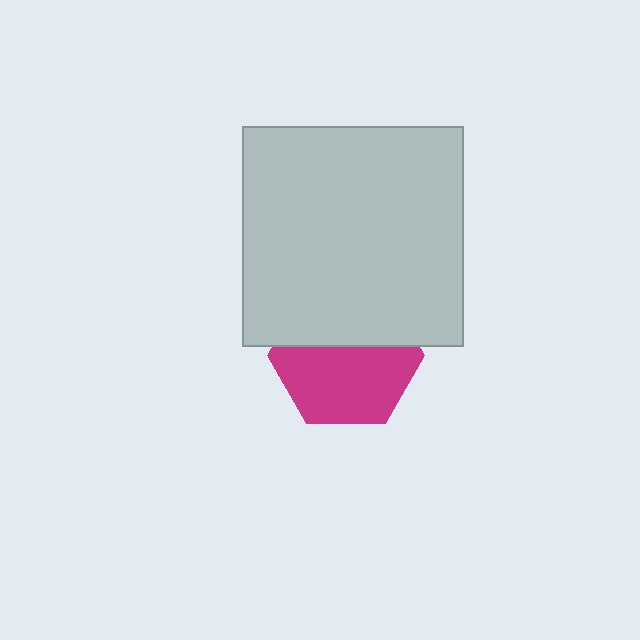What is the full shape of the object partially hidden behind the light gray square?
The partially hidden object is a magenta hexagon.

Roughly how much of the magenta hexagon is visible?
About half of it is visible (roughly 58%).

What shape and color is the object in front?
The object in front is a light gray square.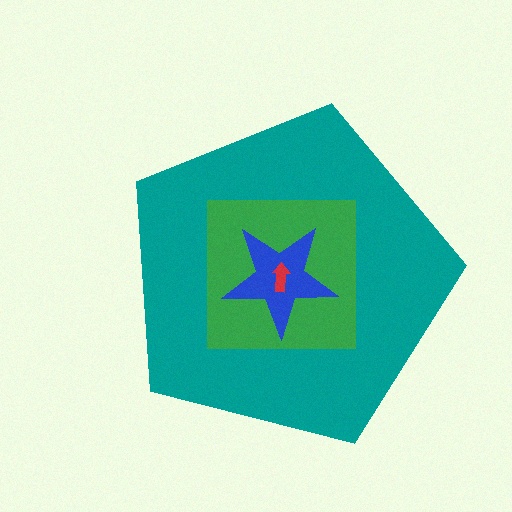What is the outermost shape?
The teal pentagon.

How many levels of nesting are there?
4.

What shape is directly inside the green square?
The blue star.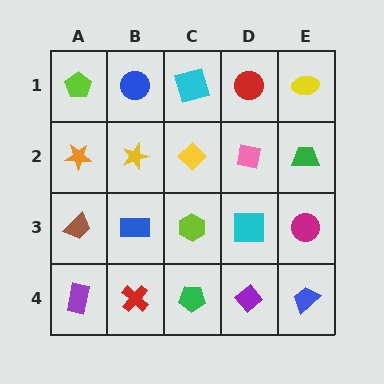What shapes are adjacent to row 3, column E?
A green trapezoid (row 2, column E), a blue trapezoid (row 4, column E), a cyan square (row 3, column D).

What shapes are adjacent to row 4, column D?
A cyan square (row 3, column D), a green pentagon (row 4, column C), a blue trapezoid (row 4, column E).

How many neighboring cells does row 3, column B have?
4.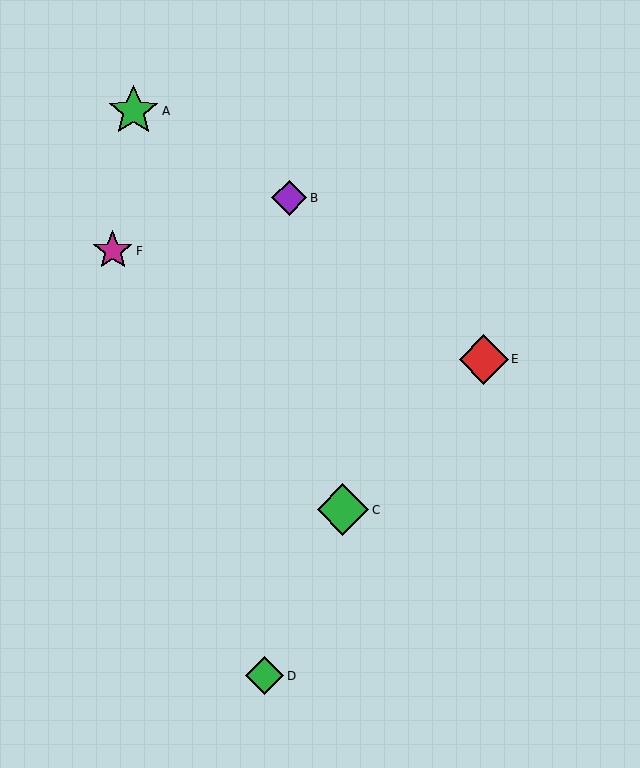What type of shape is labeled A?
Shape A is a green star.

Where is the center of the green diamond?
The center of the green diamond is at (265, 676).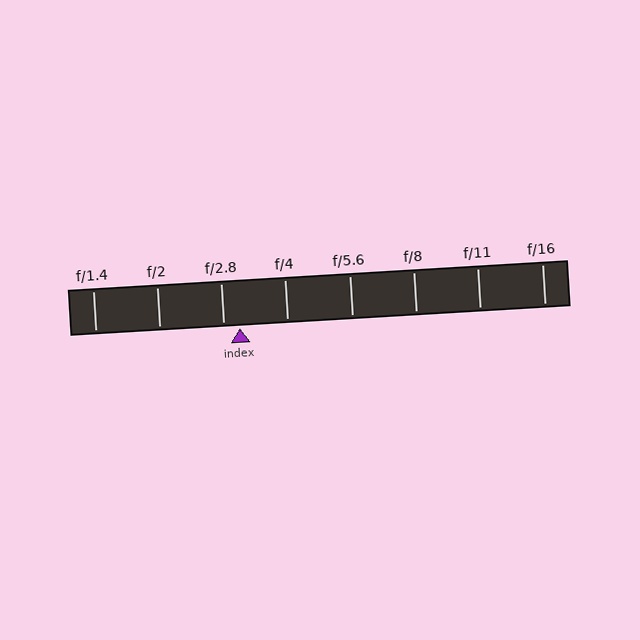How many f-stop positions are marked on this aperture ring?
There are 8 f-stop positions marked.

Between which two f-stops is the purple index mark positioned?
The index mark is between f/2.8 and f/4.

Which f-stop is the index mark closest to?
The index mark is closest to f/2.8.